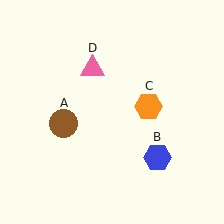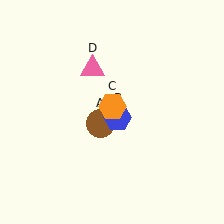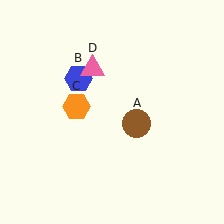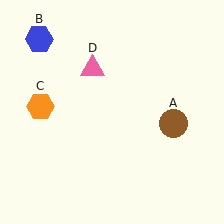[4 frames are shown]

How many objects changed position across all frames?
3 objects changed position: brown circle (object A), blue hexagon (object B), orange hexagon (object C).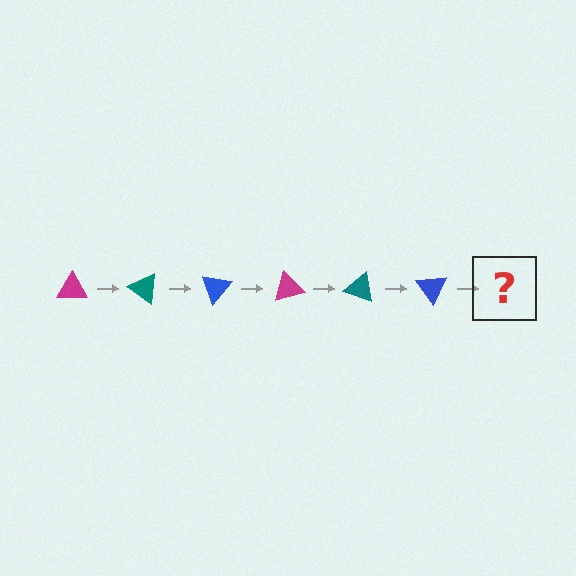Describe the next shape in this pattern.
It should be a magenta triangle, rotated 210 degrees from the start.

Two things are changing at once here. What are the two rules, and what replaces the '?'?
The two rules are that it rotates 35 degrees each step and the color cycles through magenta, teal, and blue. The '?' should be a magenta triangle, rotated 210 degrees from the start.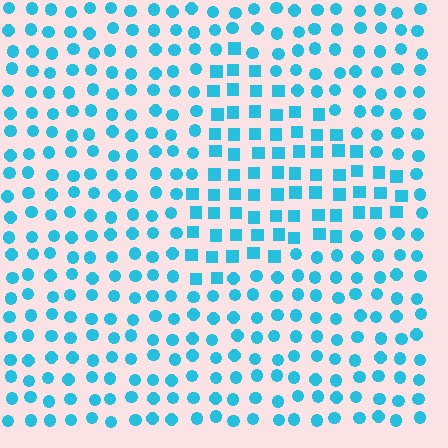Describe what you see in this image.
The image is filled with small cyan elements arranged in a uniform grid. A triangle-shaped region contains squares, while the surrounding area contains circles. The boundary is defined purely by the change in element shape.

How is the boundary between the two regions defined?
The boundary is defined by a change in element shape: squares inside vs. circles outside. All elements share the same color and spacing.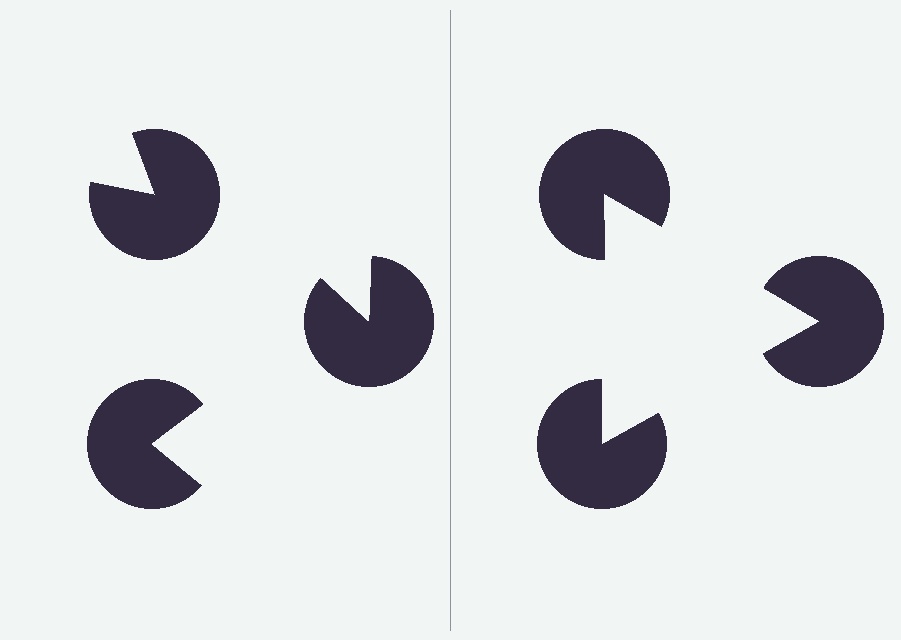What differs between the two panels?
The pac-man discs are positioned identically on both sides; only the wedge orientations differ. On the right they align to a triangle; on the left they are misaligned.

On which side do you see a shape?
An illusory triangle appears on the right side. On the left side the wedge cuts are rotated, so no coherent shape forms.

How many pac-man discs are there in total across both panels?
6 — 3 on each side.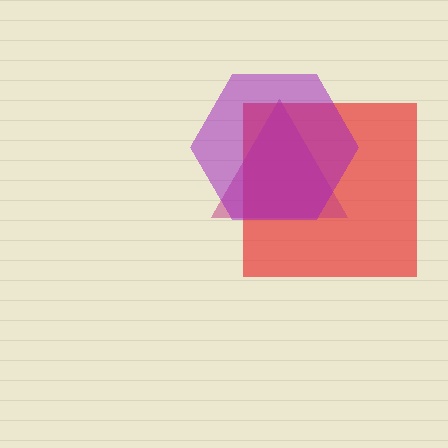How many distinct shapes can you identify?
There are 3 distinct shapes: a red square, a magenta triangle, a purple hexagon.